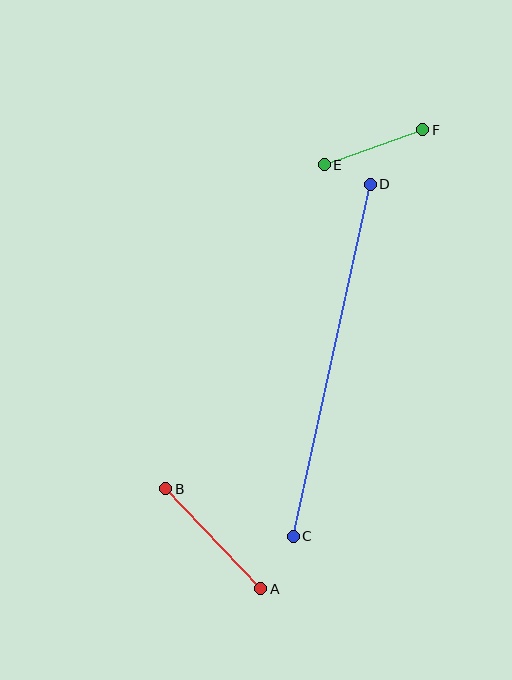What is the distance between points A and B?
The distance is approximately 138 pixels.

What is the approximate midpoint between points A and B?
The midpoint is at approximately (213, 539) pixels.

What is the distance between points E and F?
The distance is approximately 104 pixels.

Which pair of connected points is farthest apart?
Points C and D are farthest apart.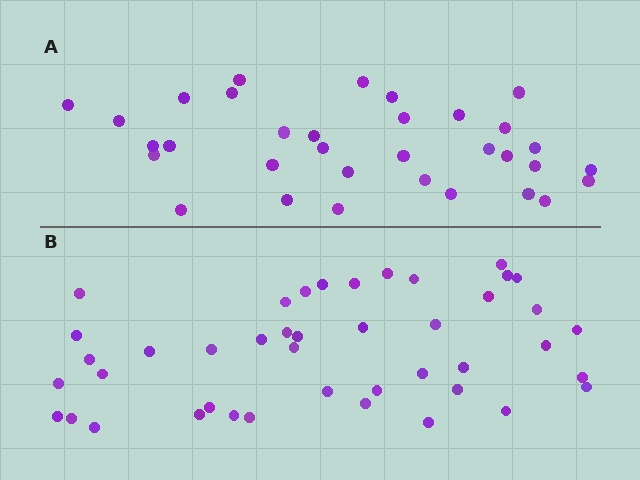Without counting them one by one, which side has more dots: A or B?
Region B (the bottom region) has more dots.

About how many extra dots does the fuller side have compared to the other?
Region B has roughly 10 or so more dots than region A.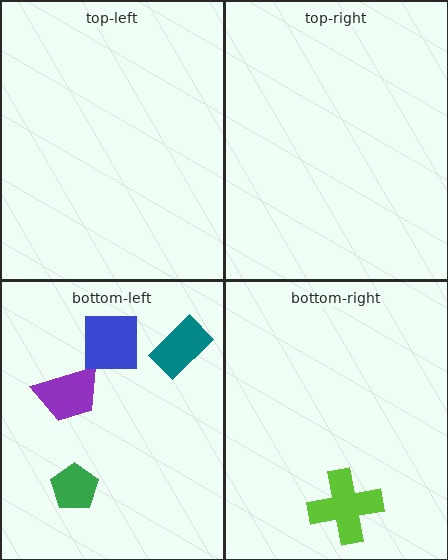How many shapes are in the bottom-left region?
4.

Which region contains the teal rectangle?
The bottom-left region.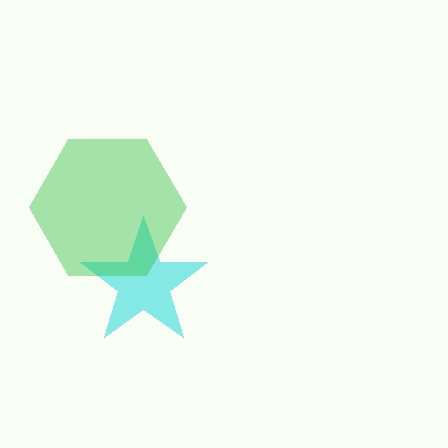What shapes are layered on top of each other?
The layered shapes are: a cyan star, a green hexagon.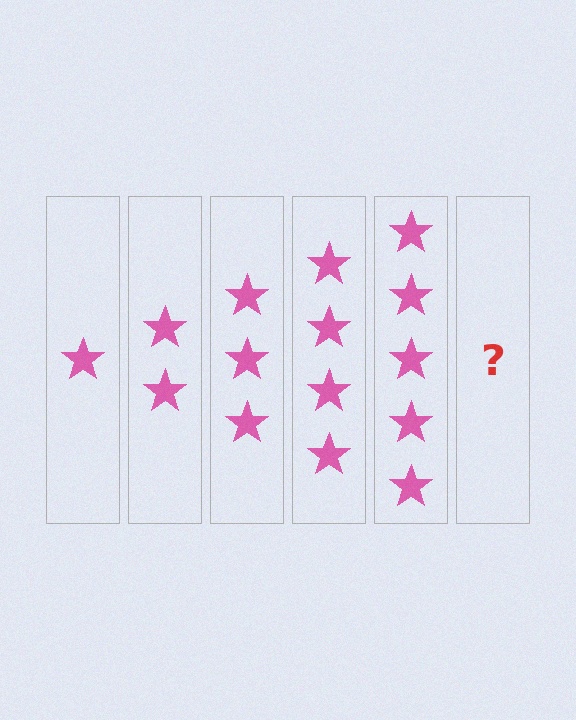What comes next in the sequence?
The next element should be 6 stars.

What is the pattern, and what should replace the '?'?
The pattern is that each step adds one more star. The '?' should be 6 stars.